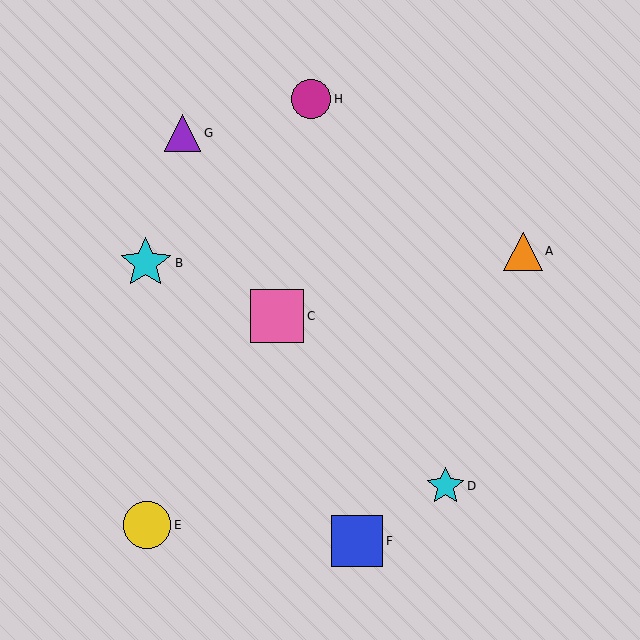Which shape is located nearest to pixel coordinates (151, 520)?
The yellow circle (labeled E) at (147, 525) is nearest to that location.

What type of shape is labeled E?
Shape E is a yellow circle.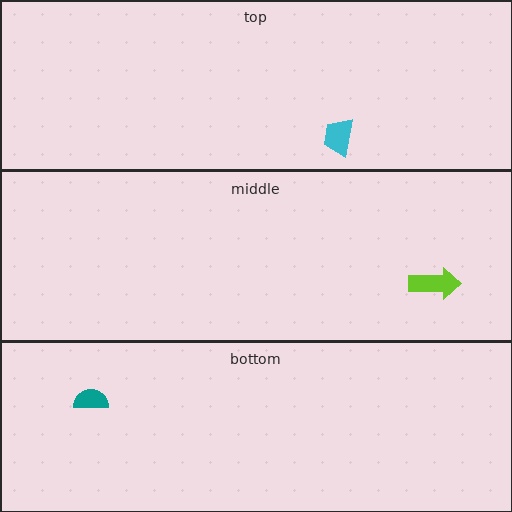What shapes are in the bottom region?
The teal semicircle.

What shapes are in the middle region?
The lime arrow.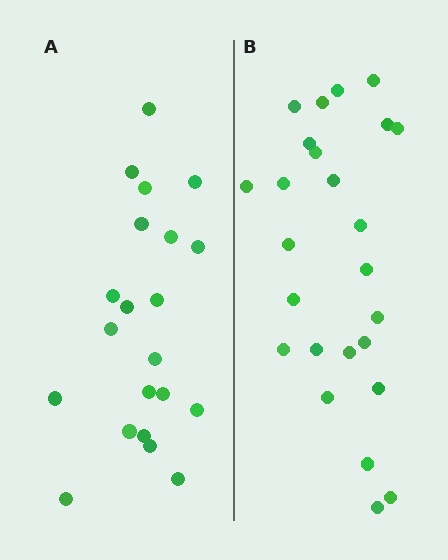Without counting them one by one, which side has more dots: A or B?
Region B (the right region) has more dots.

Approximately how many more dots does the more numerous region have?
Region B has about 4 more dots than region A.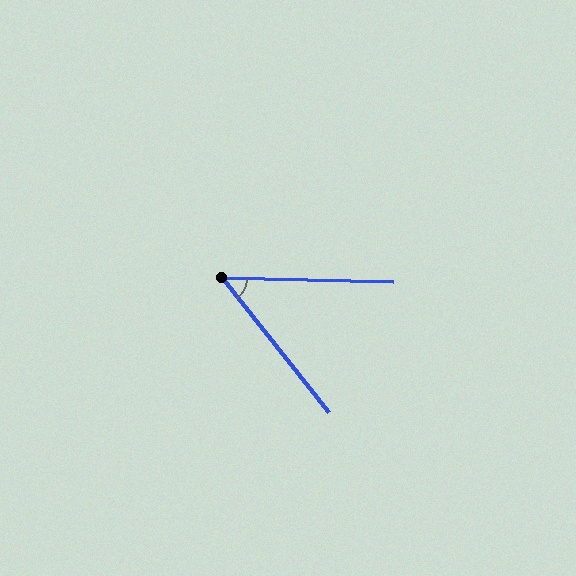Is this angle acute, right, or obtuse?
It is acute.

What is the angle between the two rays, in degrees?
Approximately 50 degrees.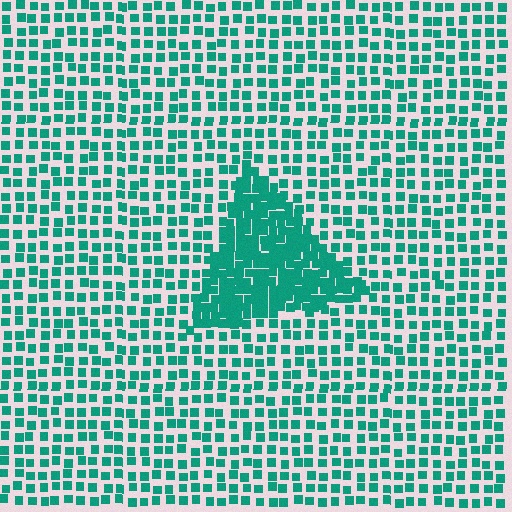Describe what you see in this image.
The image contains small teal elements arranged at two different densities. A triangle-shaped region is visible where the elements are more densely packed than the surrounding area.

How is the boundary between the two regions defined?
The boundary is defined by a change in element density (approximately 2.3x ratio). All elements are the same color, size, and shape.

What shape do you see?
I see a triangle.